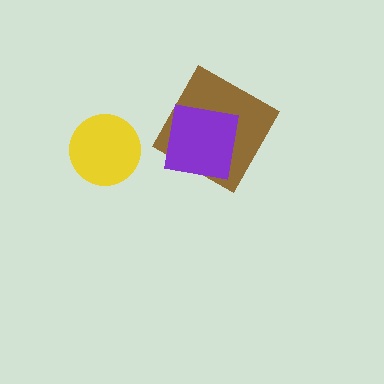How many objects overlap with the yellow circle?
0 objects overlap with the yellow circle.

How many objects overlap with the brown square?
1 object overlaps with the brown square.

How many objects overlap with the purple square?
1 object overlaps with the purple square.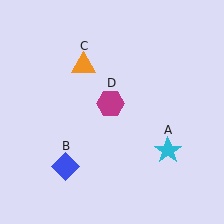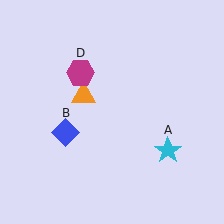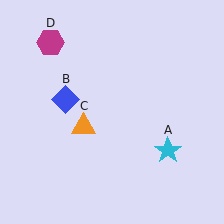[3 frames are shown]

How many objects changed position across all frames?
3 objects changed position: blue diamond (object B), orange triangle (object C), magenta hexagon (object D).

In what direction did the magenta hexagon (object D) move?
The magenta hexagon (object D) moved up and to the left.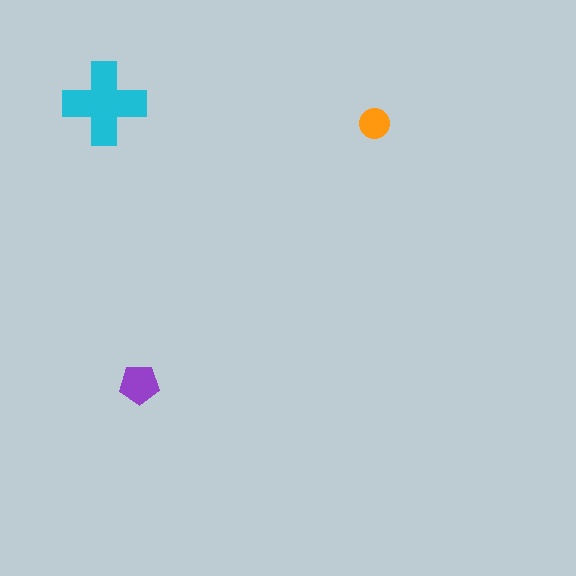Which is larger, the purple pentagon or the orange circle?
The purple pentagon.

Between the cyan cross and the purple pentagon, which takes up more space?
The cyan cross.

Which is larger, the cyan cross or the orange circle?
The cyan cross.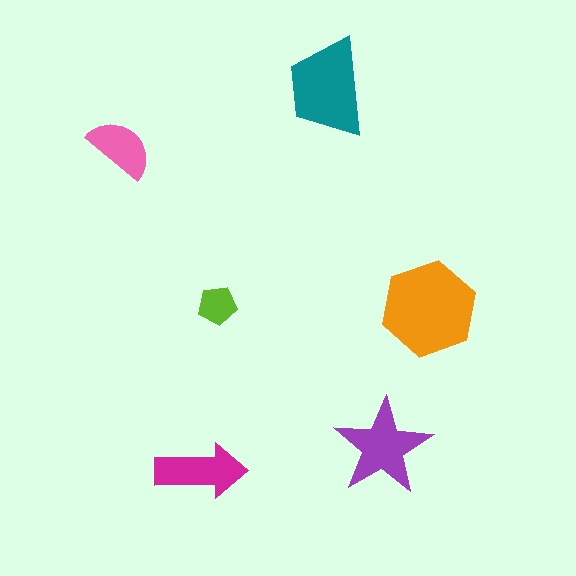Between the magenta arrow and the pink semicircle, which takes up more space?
The magenta arrow.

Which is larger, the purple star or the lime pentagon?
The purple star.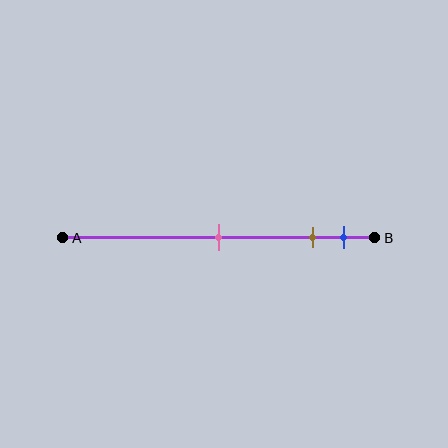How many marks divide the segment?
There are 3 marks dividing the segment.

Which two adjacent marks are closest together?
The brown and blue marks are the closest adjacent pair.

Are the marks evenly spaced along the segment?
No, the marks are not evenly spaced.